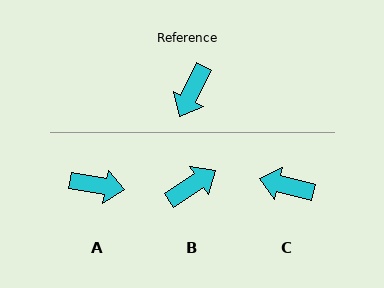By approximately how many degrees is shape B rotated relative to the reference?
Approximately 150 degrees counter-clockwise.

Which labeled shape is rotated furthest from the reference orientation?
B, about 150 degrees away.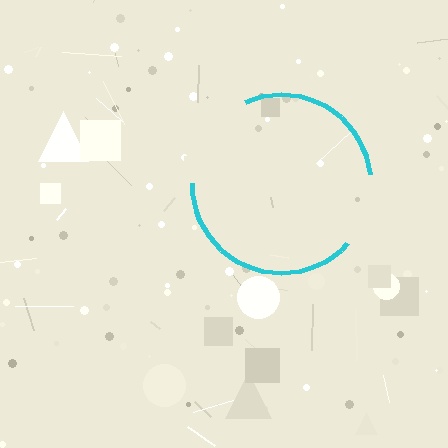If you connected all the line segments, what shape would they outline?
They would outline a circle.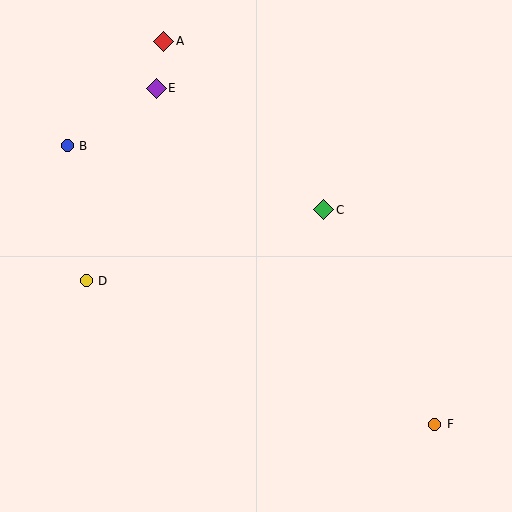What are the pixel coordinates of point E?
Point E is at (156, 88).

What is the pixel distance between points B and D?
The distance between B and D is 137 pixels.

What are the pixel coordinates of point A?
Point A is at (164, 41).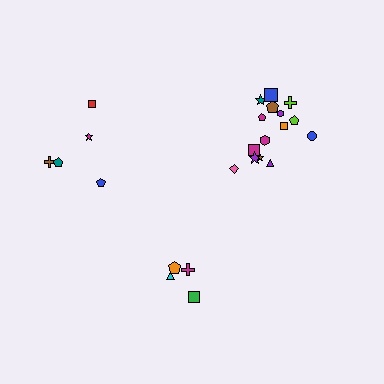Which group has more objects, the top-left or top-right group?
The top-right group.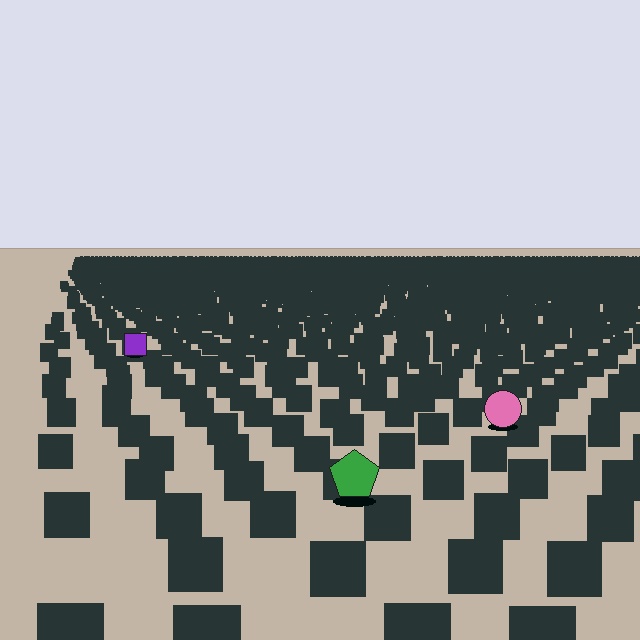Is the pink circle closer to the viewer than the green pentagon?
No. The green pentagon is closer — you can tell from the texture gradient: the ground texture is coarser near it.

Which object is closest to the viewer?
The green pentagon is closest. The texture marks near it are larger and more spread out.